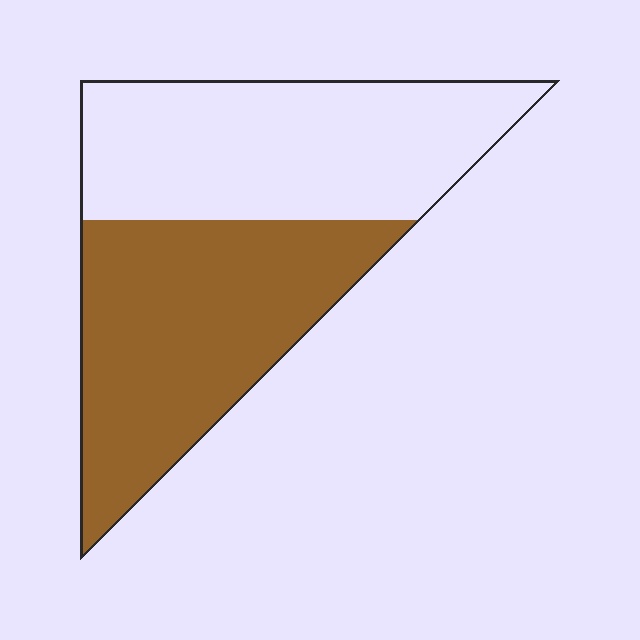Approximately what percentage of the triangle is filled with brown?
Approximately 50%.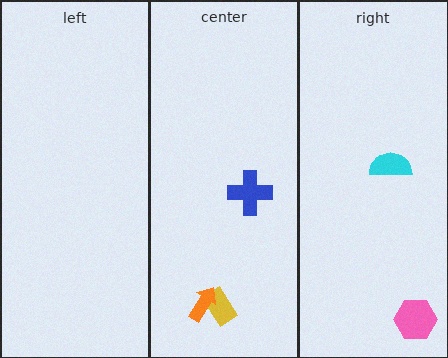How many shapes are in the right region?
2.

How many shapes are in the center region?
3.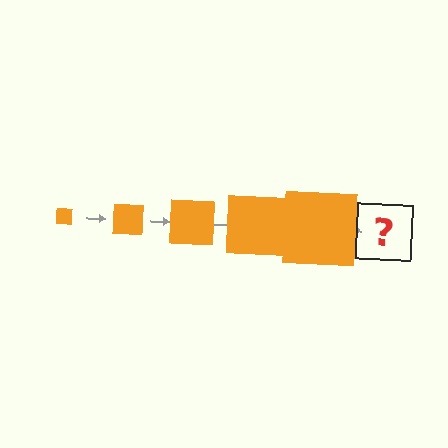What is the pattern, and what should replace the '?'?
The pattern is that the square gets progressively larger each step. The '?' should be an orange square, larger than the previous one.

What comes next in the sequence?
The next element should be an orange square, larger than the previous one.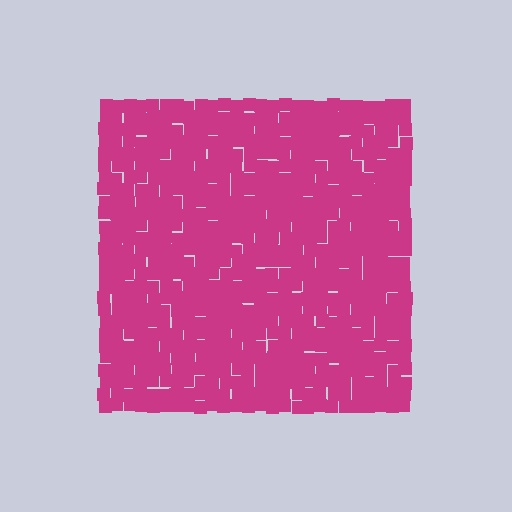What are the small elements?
The small elements are squares.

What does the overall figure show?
The overall figure shows a square.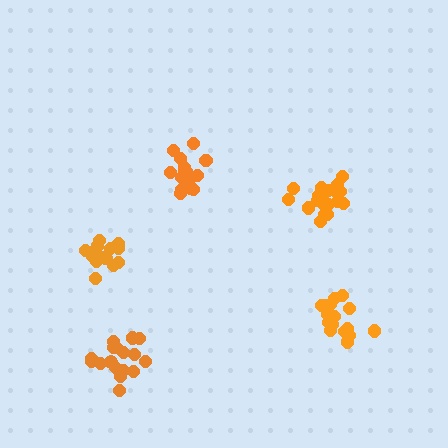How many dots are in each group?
Group 1: 16 dots, Group 2: 20 dots, Group 3: 18 dots, Group 4: 16 dots, Group 5: 16 dots (86 total).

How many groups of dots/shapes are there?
There are 5 groups.